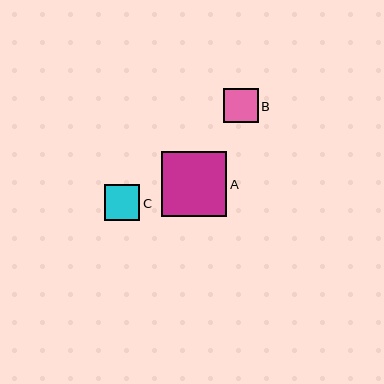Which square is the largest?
Square A is the largest with a size of approximately 65 pixels.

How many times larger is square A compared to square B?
Square A is approximately 1.9 times the size of square B.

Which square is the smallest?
Square B is the smallest with a size of approximately 35 pixels.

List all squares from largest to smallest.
From largest to smallest: A, C, B.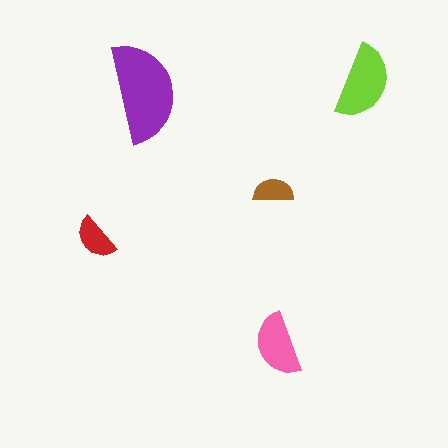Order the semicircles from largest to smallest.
the purple one, the lime one, the pink one, the red one, the brown one.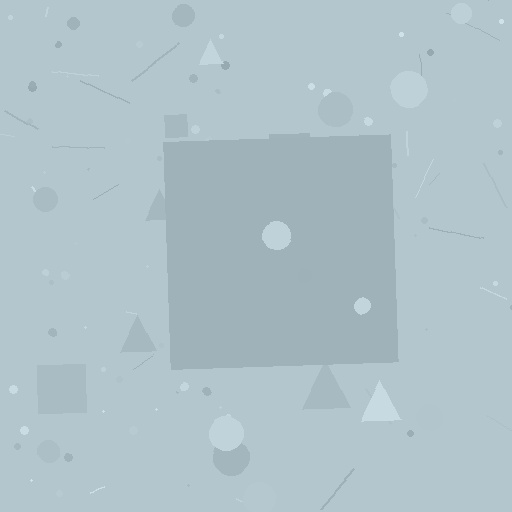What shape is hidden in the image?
A square is hidden in the image.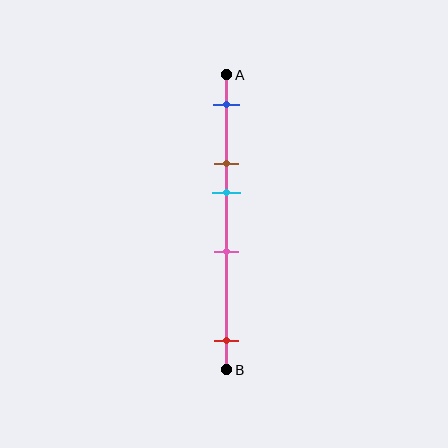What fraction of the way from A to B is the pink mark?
The pink mark is approximately 60% (0.6) of the way from A to B.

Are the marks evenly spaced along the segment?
No, the marks are not evenly spaced.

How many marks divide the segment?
There are 5 marks dividing the segment.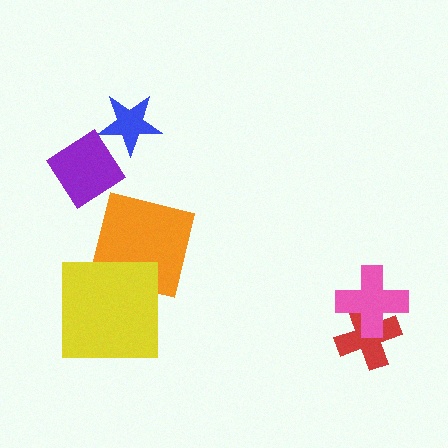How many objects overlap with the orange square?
1 object overlaps with the orange square.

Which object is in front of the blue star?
The purple diamond is in front of the blue star.